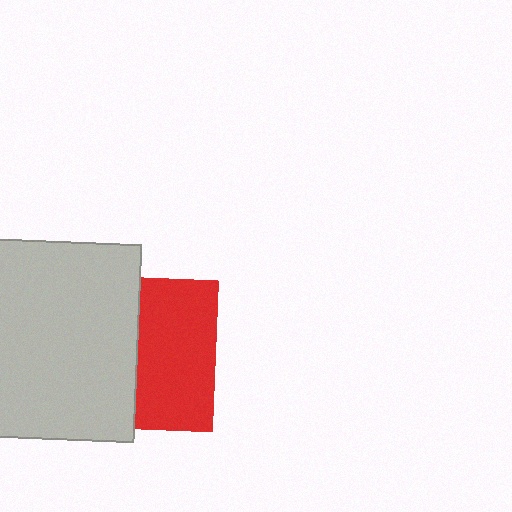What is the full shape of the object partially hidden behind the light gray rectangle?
The partially hidden object is a red square.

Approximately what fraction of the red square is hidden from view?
Roughly 49% of the red square is hidden behind the light gray rectangle.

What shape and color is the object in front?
The object in front is a light gray rectangle.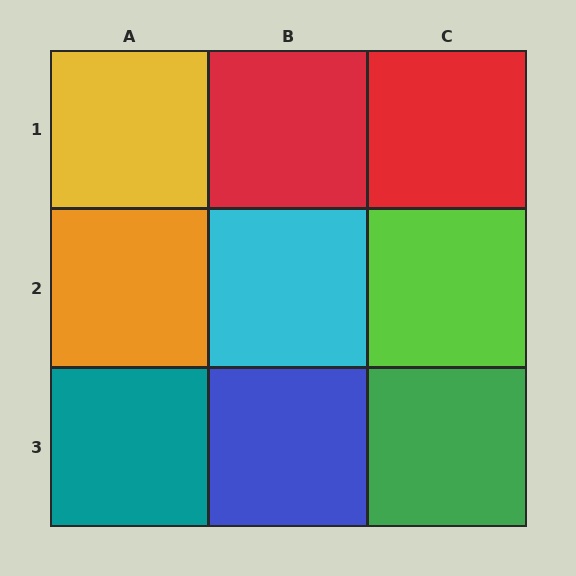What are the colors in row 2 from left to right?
Orange, cyan, lime.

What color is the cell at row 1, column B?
Red.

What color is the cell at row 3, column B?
Blue.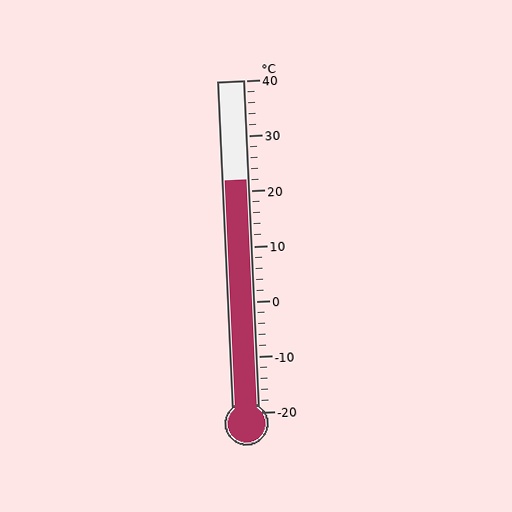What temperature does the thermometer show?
The thermometer shows approximately 22°C.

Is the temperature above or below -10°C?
The temperature is above -10°C.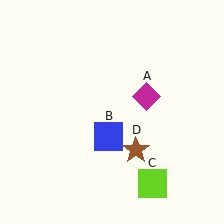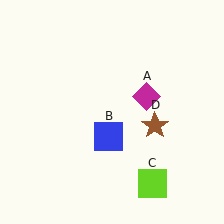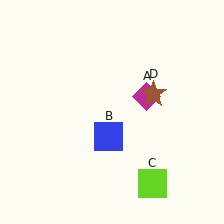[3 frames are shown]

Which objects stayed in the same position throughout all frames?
Magenta diamond (object A) and blue square (object B) and lime square (object C) remained stationary.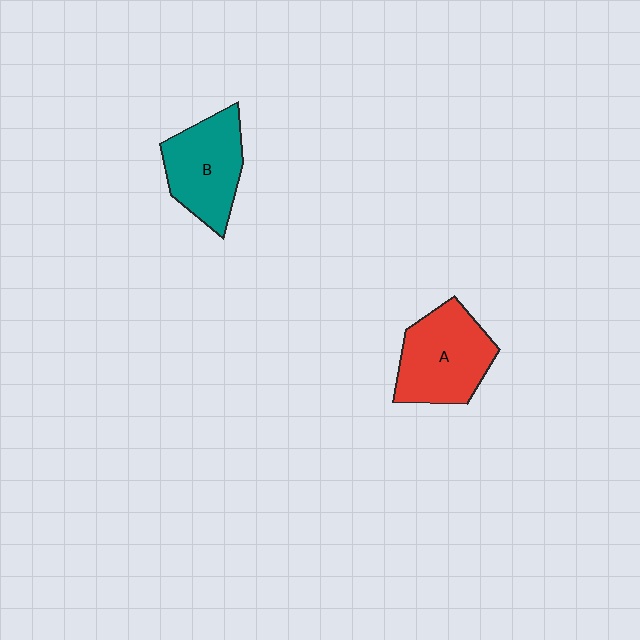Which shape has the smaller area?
Shape B (teal).